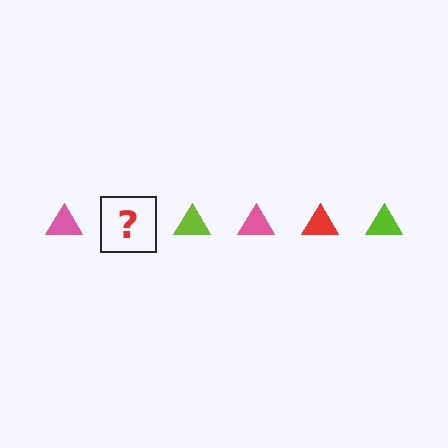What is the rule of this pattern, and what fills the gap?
The rule is that the pattern cycles through pink, red, lime triangles. The gap should be filled with a red triangle.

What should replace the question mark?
The question mark should be replaced with a red triangle.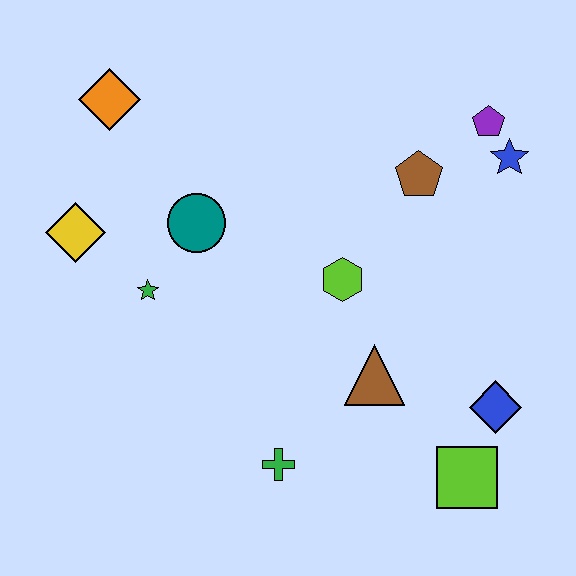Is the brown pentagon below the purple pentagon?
Yes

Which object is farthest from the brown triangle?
The orange diamond is farthest from the brown triangle.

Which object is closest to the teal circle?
The green star is closest to the teal circle.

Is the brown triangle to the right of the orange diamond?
Yes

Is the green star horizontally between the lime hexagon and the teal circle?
No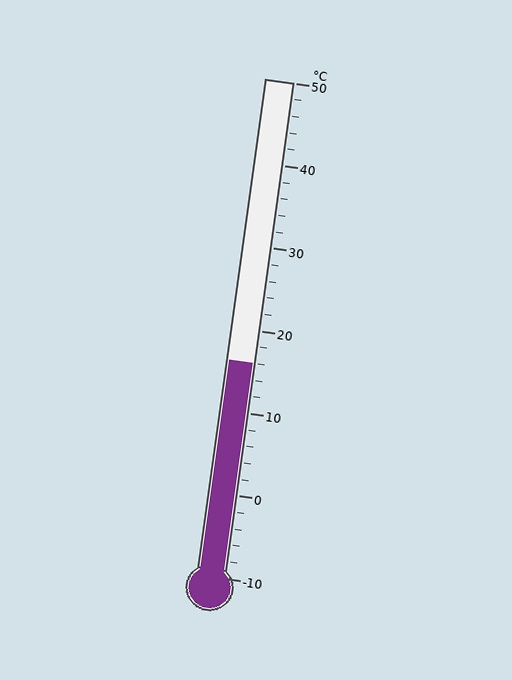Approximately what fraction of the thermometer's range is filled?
The thermometer is filled to approximately 45% of its range.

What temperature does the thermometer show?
The thermometer shows approximately 16°C.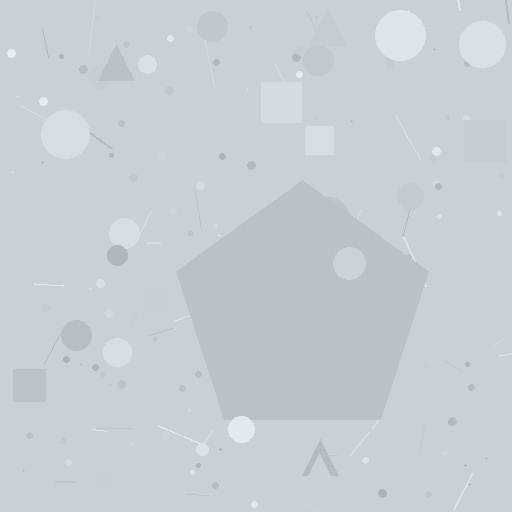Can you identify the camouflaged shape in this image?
The camouflaged shape is a pentagon.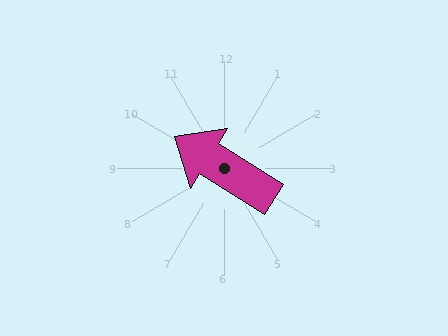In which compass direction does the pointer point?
Northwest.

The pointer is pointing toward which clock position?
Roughly 10 o'clock.